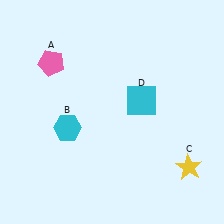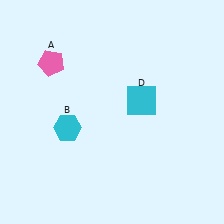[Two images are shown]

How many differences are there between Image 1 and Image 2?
There is 1 difference between the two images.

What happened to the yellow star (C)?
The yellow star (C) was removed in Image 2. It was in the bottom-right area of Image 1.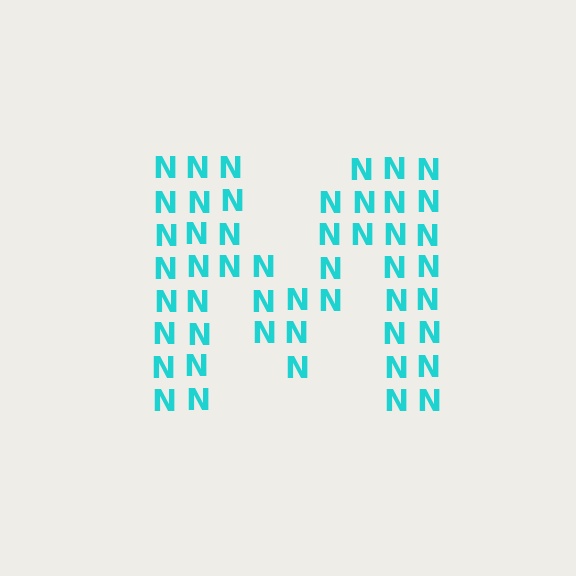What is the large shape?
The large shape is the letter M.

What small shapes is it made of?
It is made of small letter N's.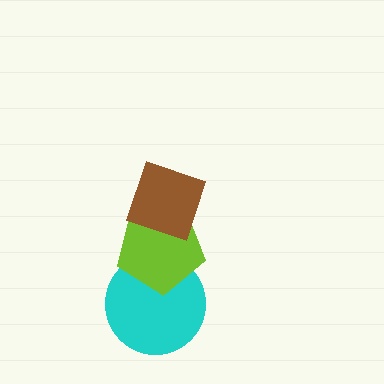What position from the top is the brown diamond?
The brown diamond is 1st from the top.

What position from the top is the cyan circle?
The cyan circle is 3rd from the top.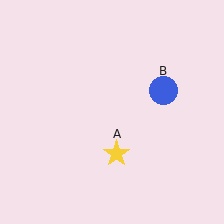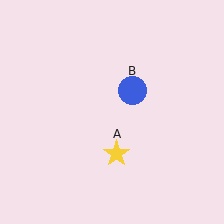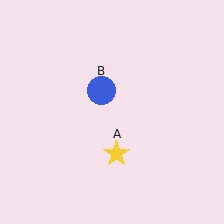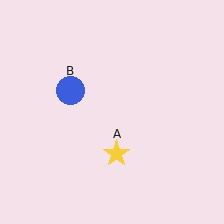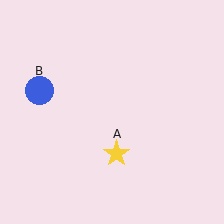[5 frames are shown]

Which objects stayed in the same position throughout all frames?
Yellow star (object A) remained stationary.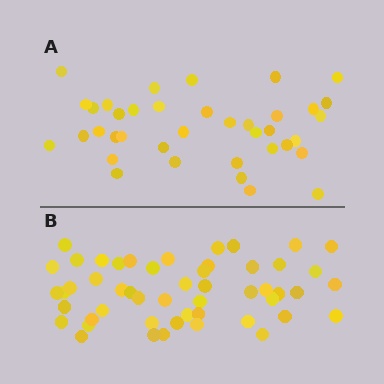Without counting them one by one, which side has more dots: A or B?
Region B (the bottom region) has more dots.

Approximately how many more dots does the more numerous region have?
Region B has approximately 15 more dots than region A.